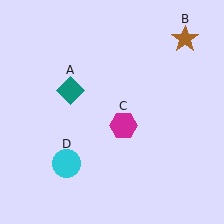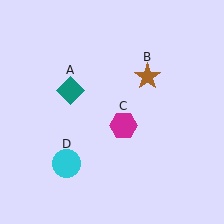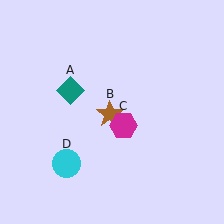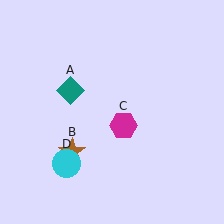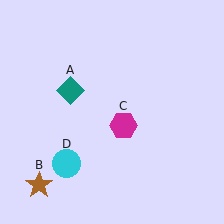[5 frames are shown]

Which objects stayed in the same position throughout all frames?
Teal diamond (object A) and magenta hexagon (object C) and cyan circle (object D) remained stationary.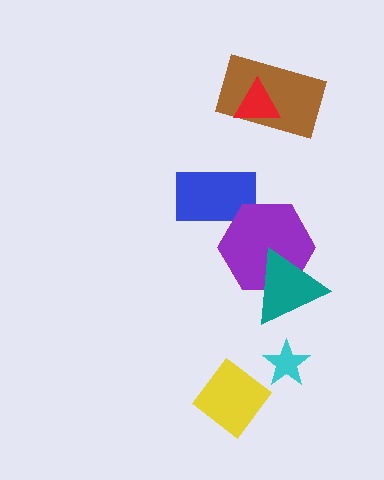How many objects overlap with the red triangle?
1 object overlaps with the red triangle.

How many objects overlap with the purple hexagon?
2 objects overlap with the purple hexagon.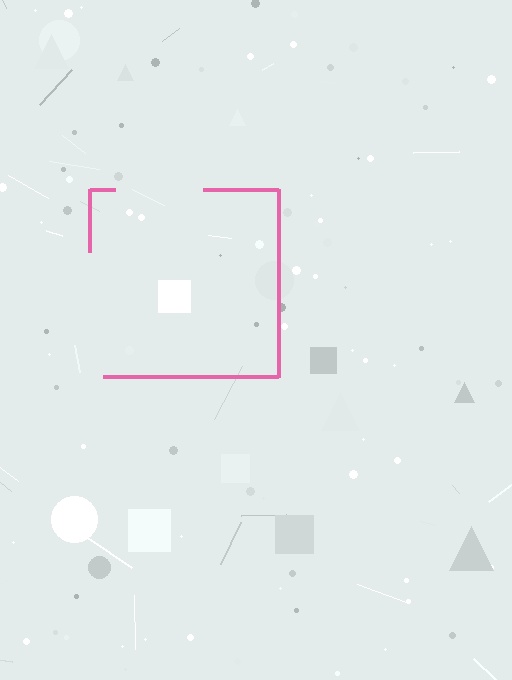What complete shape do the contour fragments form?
The contour fragments form a square.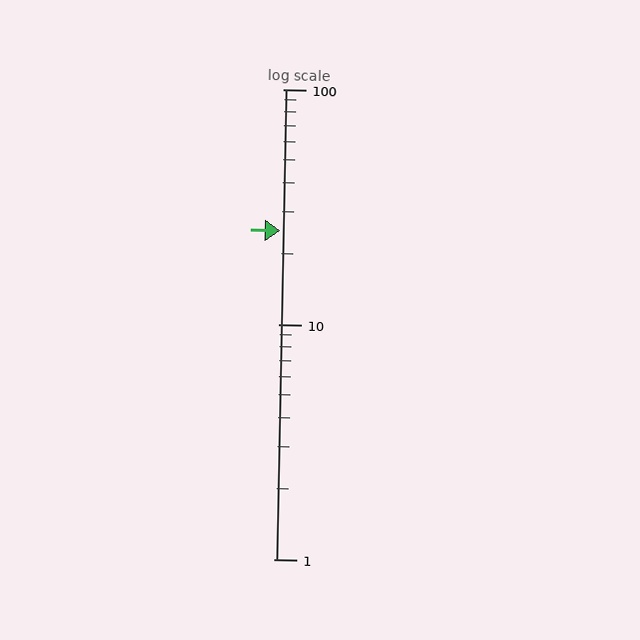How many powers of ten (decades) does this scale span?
The scale spans 2 decades, from 1 to 100.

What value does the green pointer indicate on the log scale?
The pointer indicates approximately 25.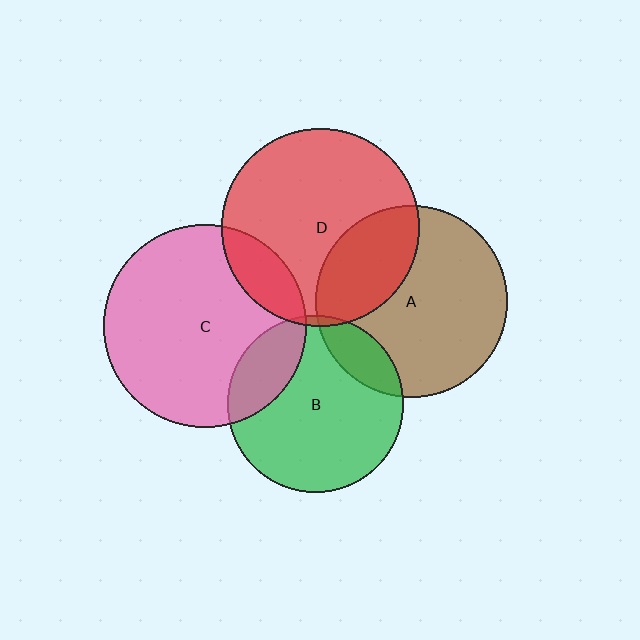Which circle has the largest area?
Circle C (pink).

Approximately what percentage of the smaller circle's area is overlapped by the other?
Approximately 15%.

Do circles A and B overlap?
Yes.